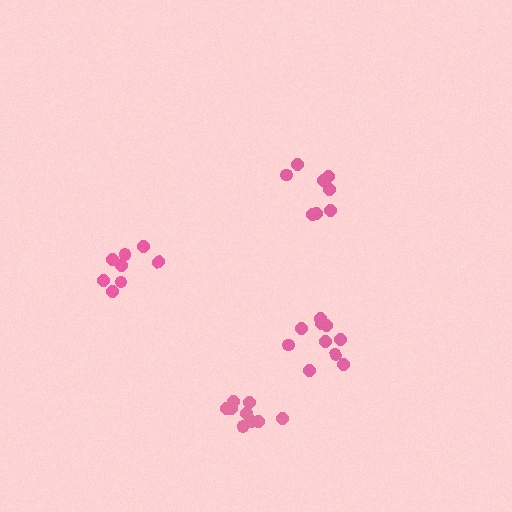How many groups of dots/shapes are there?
There are 4 groups.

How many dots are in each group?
Group 1: 10 dots, Group 2: 8 dots, Group 3: 10 dots, Group 4: 8 dots (36 total).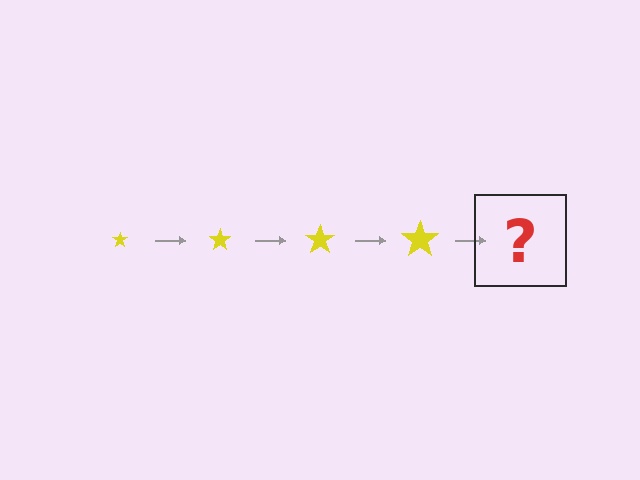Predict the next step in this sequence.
The next step is a yellow star, larger than the previous one.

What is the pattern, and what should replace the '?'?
The pattern is that the star gets progressively larger each step. The '?' should be a yellow star, larger than the previous one.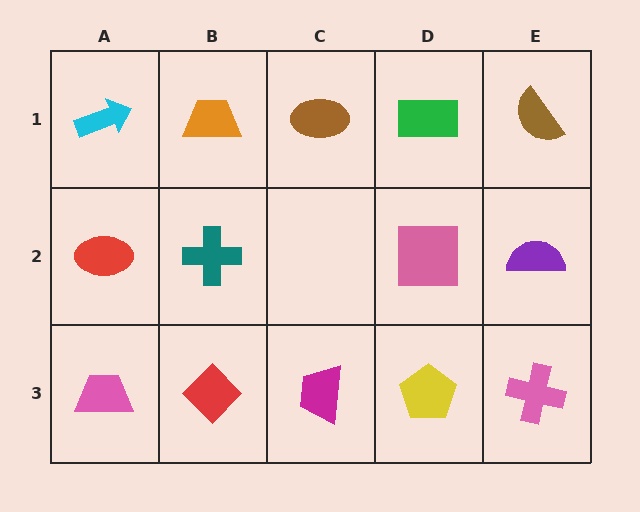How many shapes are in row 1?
5 shapes.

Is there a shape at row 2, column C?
No, that cell is empty.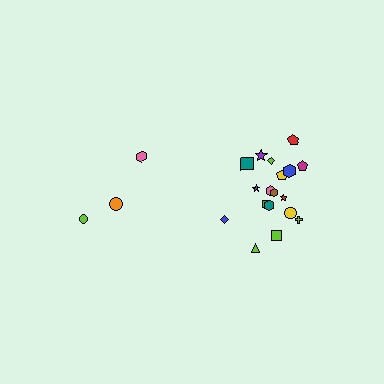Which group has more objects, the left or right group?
The right group.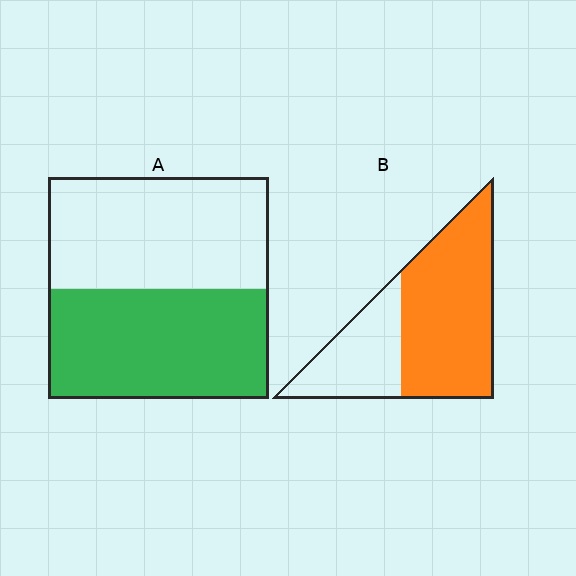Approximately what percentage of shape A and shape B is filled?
A is approximately 50% and B is approximately 65%.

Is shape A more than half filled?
Roughly half.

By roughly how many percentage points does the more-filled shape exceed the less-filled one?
By roughly 15 percentage points (B over A).